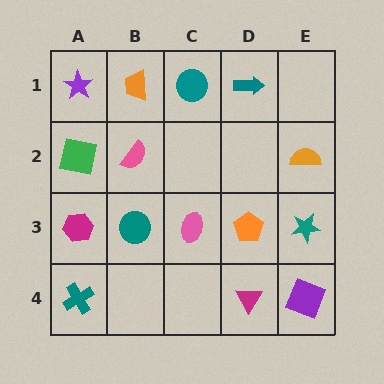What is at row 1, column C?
A teal circle.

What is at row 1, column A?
A purple star.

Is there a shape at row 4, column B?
No, that cell is empty.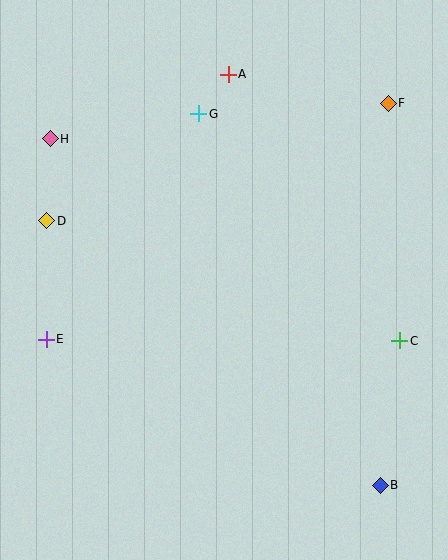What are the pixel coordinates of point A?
Point A is at (228, 74).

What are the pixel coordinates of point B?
Point B is at (380, 485).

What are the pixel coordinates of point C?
Point C is at (400, 341).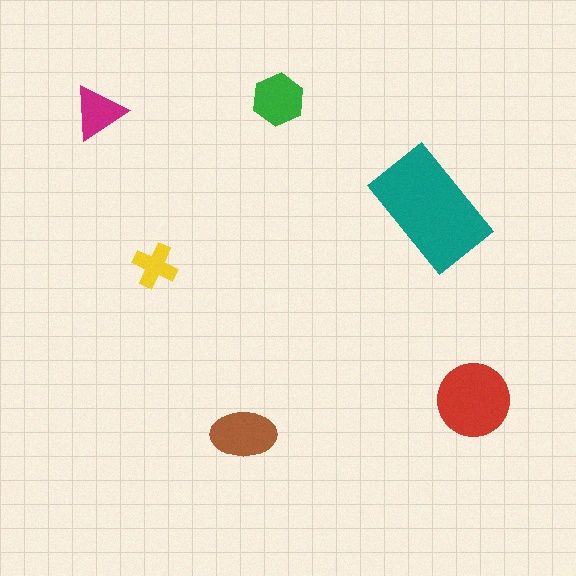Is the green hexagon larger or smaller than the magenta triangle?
Larger.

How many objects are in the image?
There are 6 objects in the image.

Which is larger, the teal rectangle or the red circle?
The teal rectangle.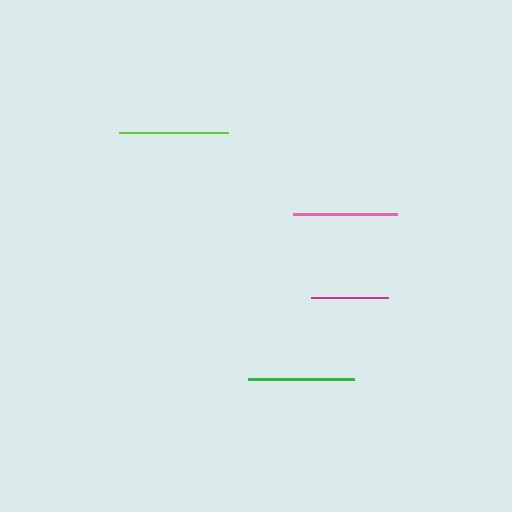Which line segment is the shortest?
The magenta line is the shortest at approximately 76 pixels.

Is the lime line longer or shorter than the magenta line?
The lime line is longer than the magenta line.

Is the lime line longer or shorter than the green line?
The lime line is longer than the green line.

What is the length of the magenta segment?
The magenta segment is approximately 76 pixels long.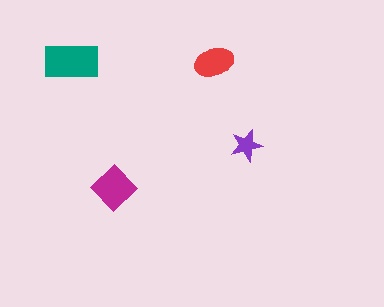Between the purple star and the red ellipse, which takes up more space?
The red ellipse.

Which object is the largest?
The teal rectangle.